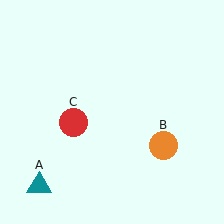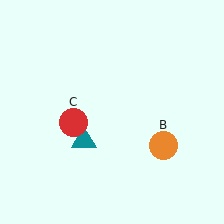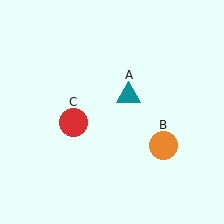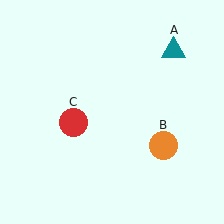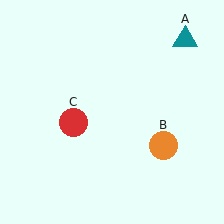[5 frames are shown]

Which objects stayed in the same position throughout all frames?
Orange circle (object B) and red circle (object C) remained stationary.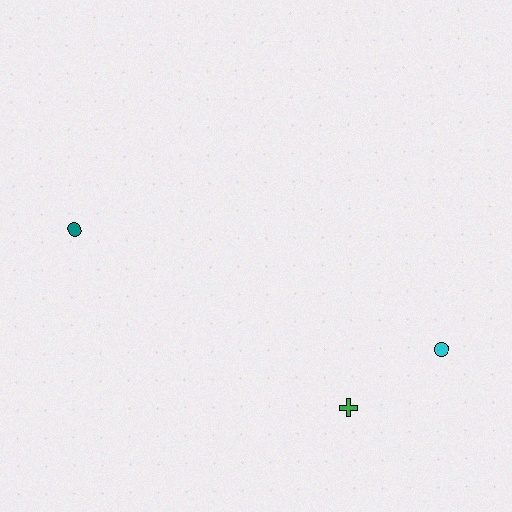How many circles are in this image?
There are 2 circles.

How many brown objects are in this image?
There are no brown objects.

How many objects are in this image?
There are 3 objects.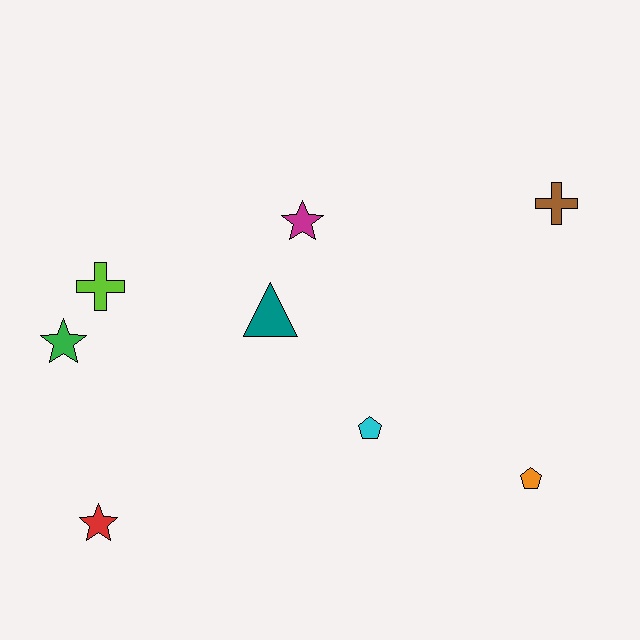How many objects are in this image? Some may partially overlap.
There are 8 objects.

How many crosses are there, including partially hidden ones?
There are 2 crosses.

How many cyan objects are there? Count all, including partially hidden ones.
There is 1 cyan object.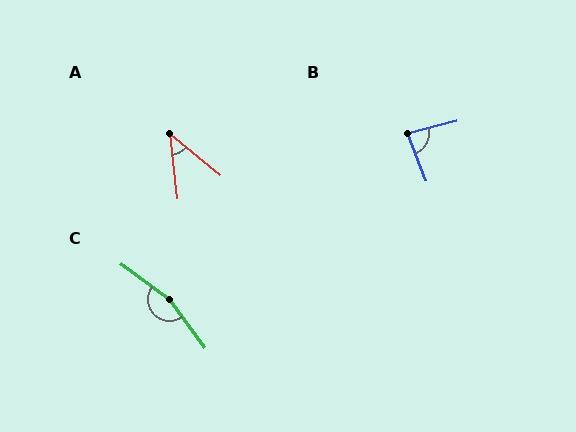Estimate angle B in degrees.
Approximately 83 degrees.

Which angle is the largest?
C, at approximately 162 degrees.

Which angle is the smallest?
A, at approximately 44 degrees.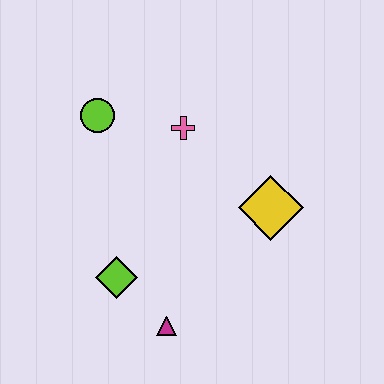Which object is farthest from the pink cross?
The magenta triangle is farthest from the pink cross.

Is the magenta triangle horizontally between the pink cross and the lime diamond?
Yes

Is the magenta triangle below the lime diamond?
Yes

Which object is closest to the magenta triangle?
The lime diamond is closest to the magenta triangle.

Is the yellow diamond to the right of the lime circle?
Yes